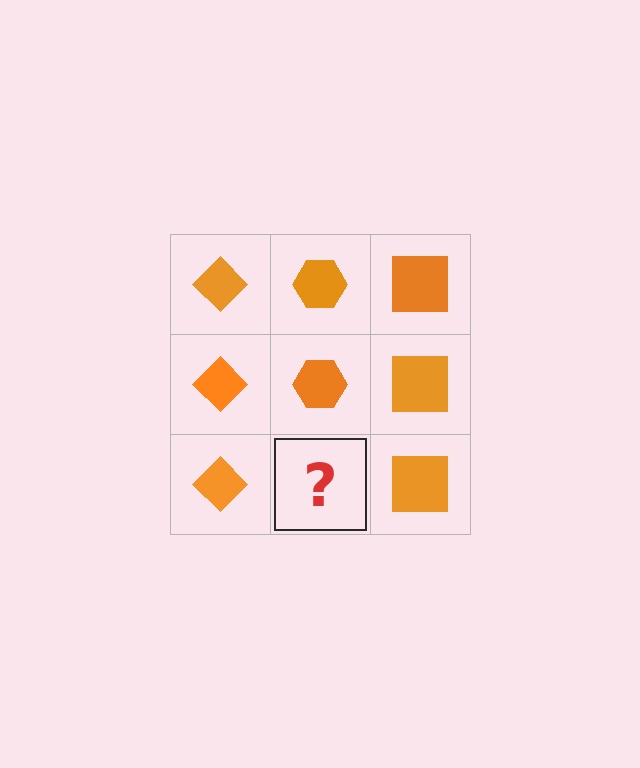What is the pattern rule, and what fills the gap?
The rule is that each column has a consistent shape. The gap should be filled with an orange hexagon.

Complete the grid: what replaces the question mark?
The question mark should be replaced with an orange hexagon.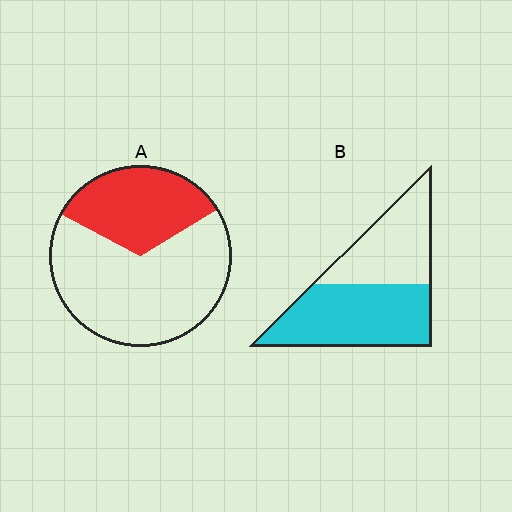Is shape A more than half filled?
No.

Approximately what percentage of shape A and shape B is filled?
A is approximately 35% and B is approximately 55%.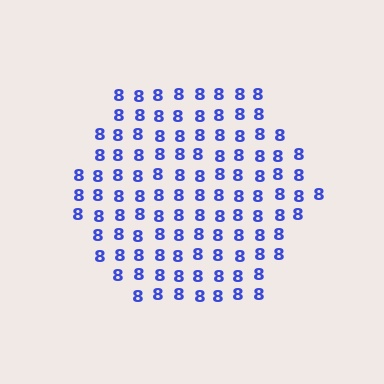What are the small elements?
The small elements are digit 8's.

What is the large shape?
The large shape is a hexagon.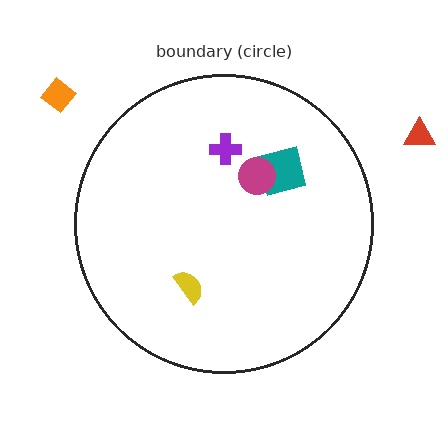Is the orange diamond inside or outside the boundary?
Outside.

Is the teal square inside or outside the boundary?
Inside.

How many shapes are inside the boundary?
4 inside, 2 outside.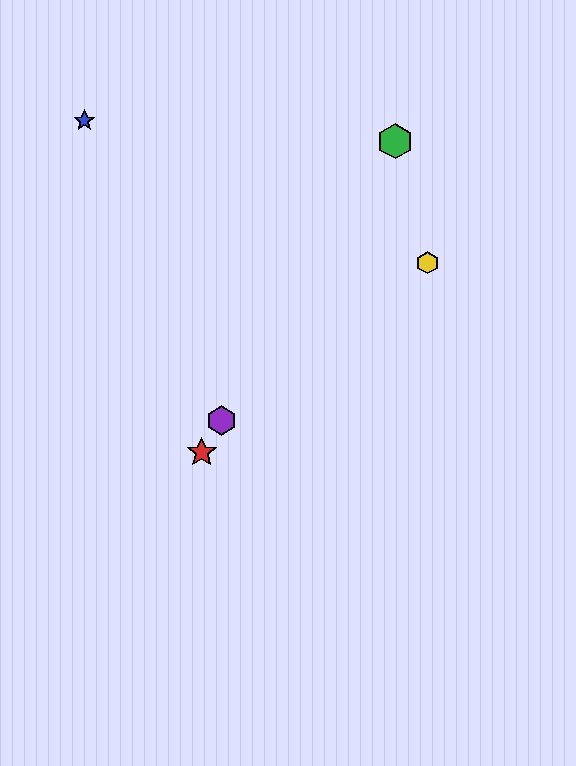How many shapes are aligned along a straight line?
3 shapes (the red star, the green hexagon, the purple hexagon) are aligned along a straight line.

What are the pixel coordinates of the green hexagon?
The green hexagon is at (395, 141).